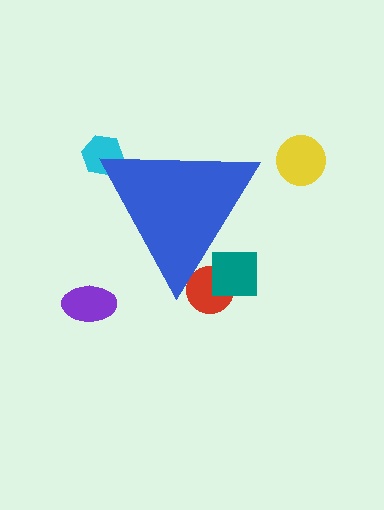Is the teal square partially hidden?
Yes, the teal square is partially hidden behind the blue triangle.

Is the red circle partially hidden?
Yes, the red circle is partially hidden behind the blue triangle.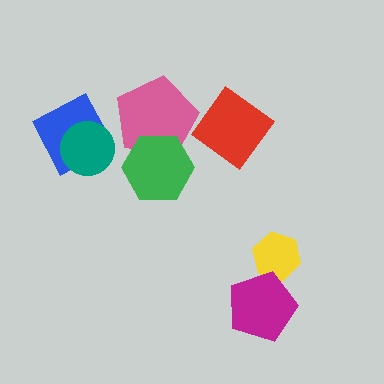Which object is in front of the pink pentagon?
The green hexagon is in front of the pink pentagon.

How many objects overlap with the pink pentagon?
1 object overlaps with the pink pentagon.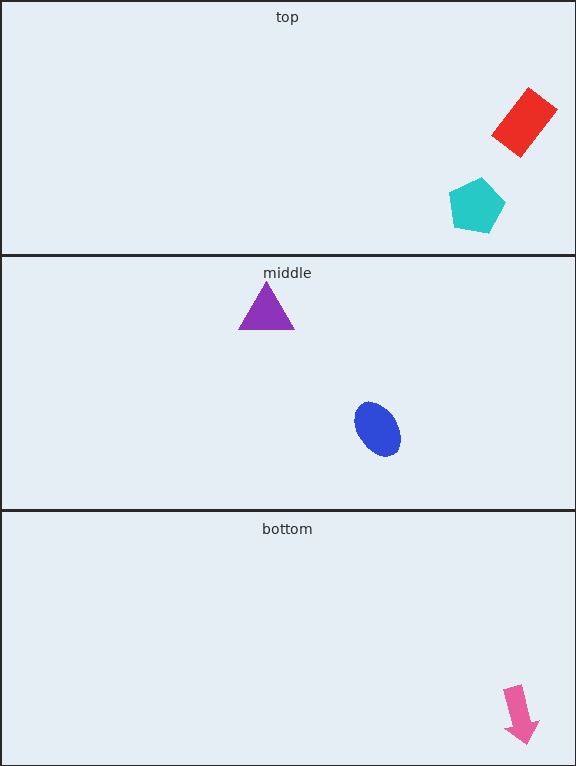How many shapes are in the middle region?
2.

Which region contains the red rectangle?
The top region.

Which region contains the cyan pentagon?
The top region.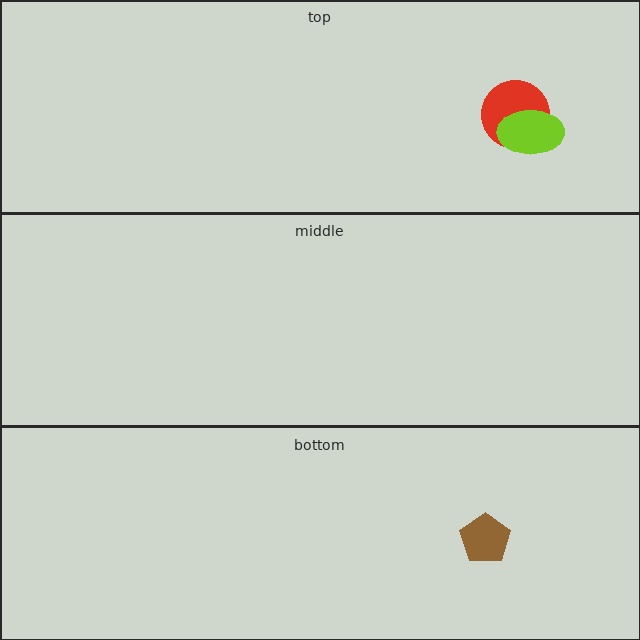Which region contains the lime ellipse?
The top region.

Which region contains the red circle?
The top region.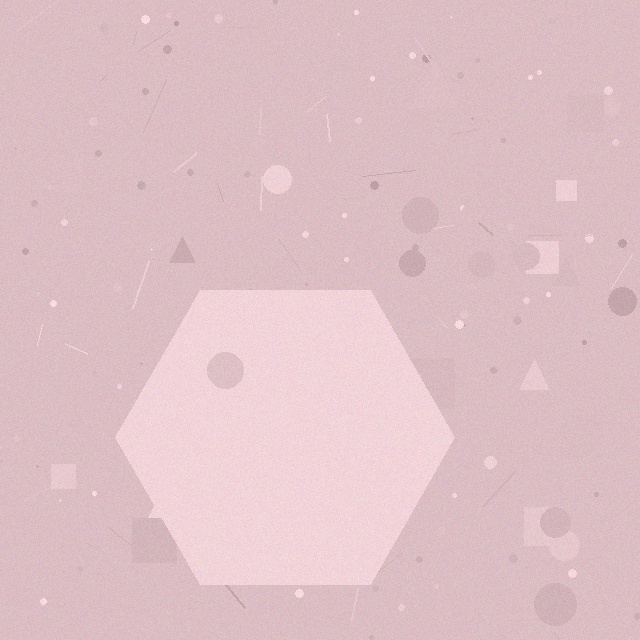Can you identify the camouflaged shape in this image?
The camouflaged shape is a hexagon.